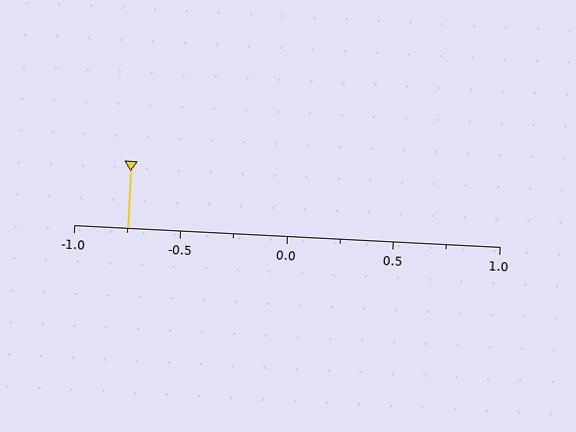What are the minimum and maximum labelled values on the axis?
The axis runs from -1.0 to 1.0.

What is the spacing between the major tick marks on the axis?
The major ticks are spaced 0.5 apart.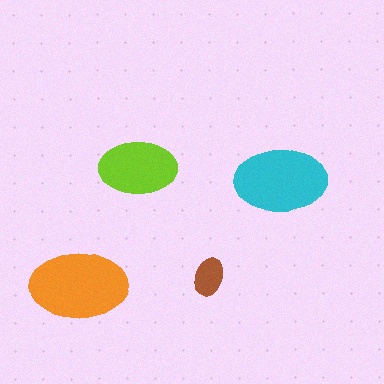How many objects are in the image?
There are 4 objects in the image.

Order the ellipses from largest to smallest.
the orange one, the cyan one, the lime one, the brown one.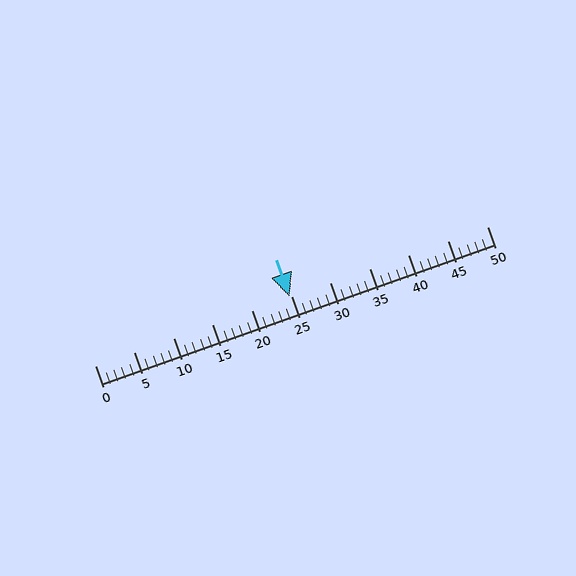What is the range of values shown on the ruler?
The ruler shows values from 0 to 50.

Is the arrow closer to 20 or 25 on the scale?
The arrow is closer to 25.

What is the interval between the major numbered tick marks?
The major tick marks are spaced 5 units apart.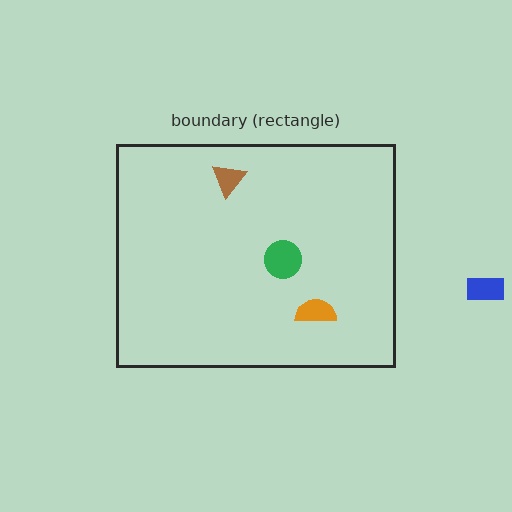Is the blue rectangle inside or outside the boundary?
Outside.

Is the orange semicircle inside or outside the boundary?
Inside.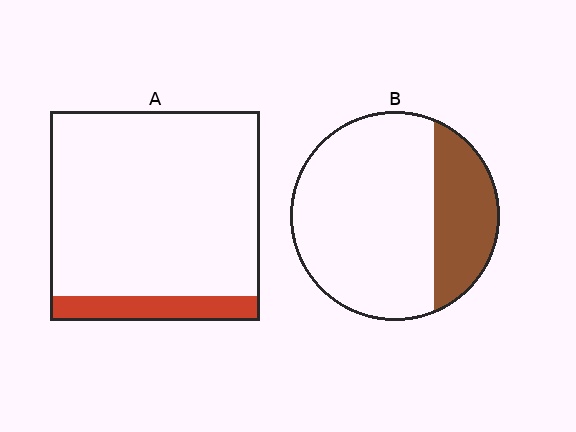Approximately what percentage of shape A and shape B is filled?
A is approximately 10% and B is approximately 25%.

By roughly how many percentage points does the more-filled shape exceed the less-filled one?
By roughly 15 percentage points (B over A).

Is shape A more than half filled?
No.